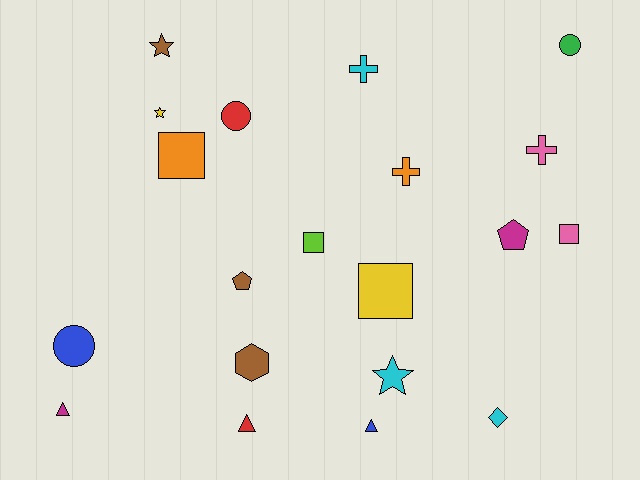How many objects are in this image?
There are 20 objects.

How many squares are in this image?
There are 4 squares.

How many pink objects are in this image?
There are 2 pink objects.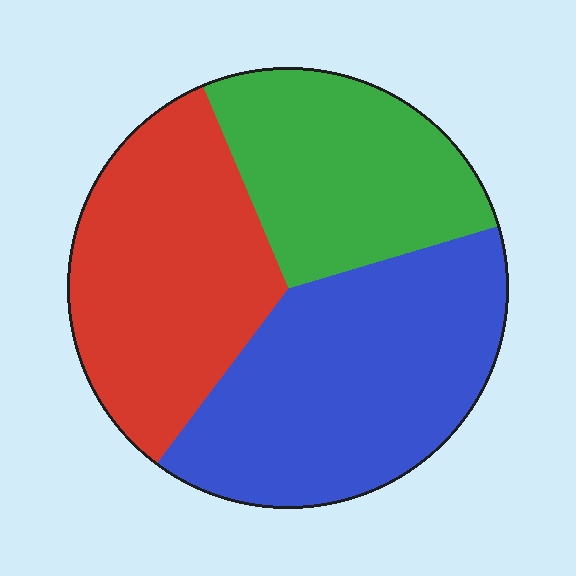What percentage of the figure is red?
Red takes up about one third (1/3) of the figure.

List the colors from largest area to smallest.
From largest to smallest: blue, red, green.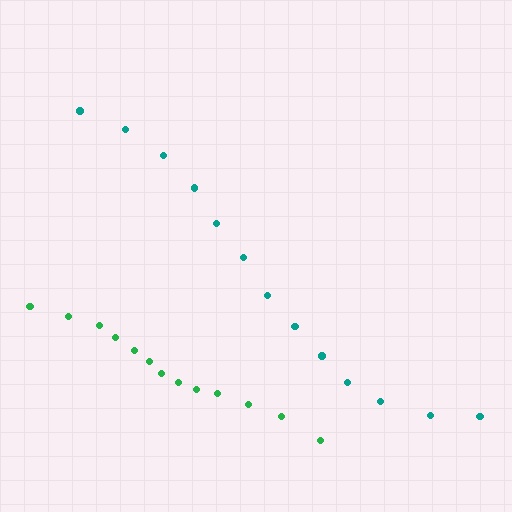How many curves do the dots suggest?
There are 2 distinct paths.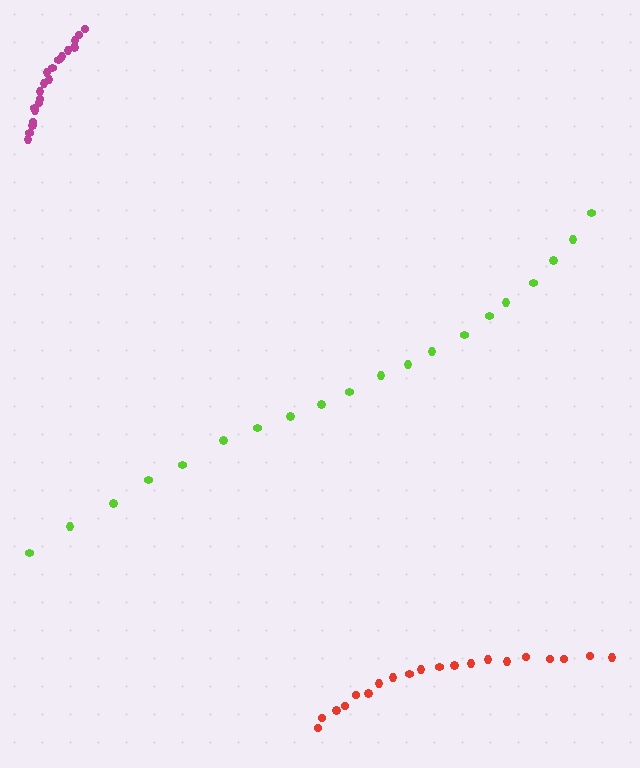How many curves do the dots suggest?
There are 3 distinct paths.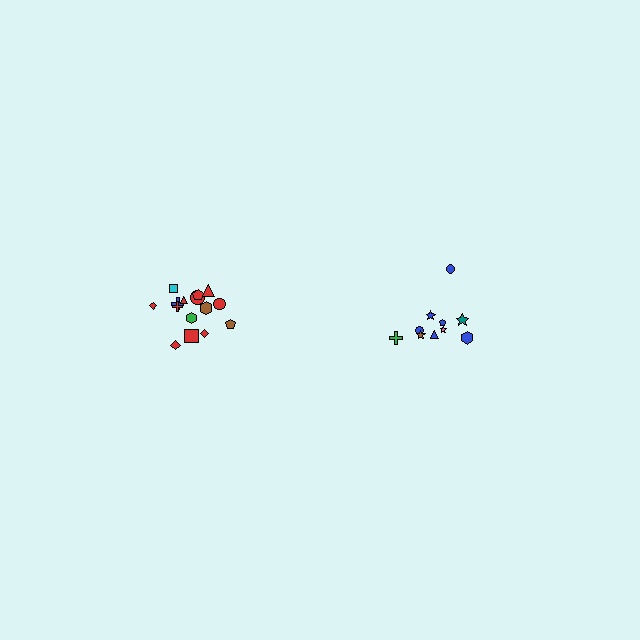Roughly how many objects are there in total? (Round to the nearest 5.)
Roughly 25 objects in total.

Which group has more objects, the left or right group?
The left group.